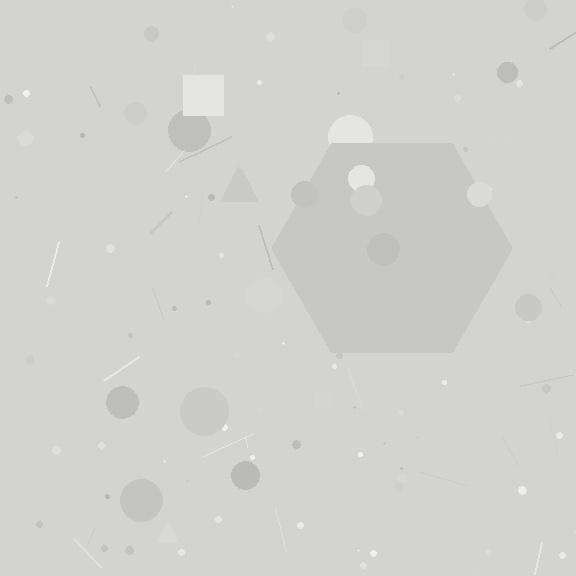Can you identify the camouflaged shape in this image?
The camouflaged shape is a hexagon.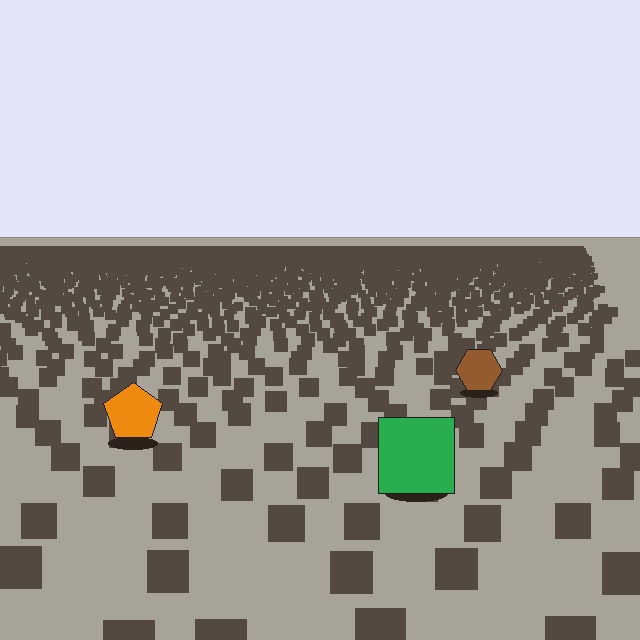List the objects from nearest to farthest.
From nearest to farthest: the green square, the orange pentagon, the brown hexagon.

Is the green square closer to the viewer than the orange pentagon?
Yes. The green square is closer — you can tell from the texture gradient: the ground texture is coarser near it.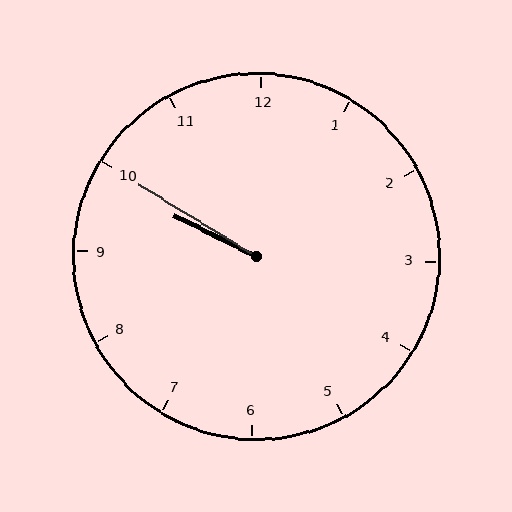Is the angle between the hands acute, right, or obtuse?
It is acute.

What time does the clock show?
9:50.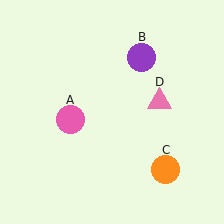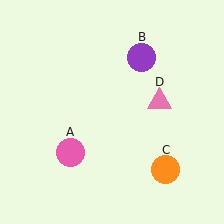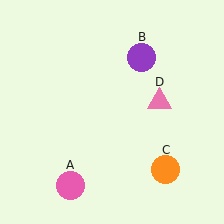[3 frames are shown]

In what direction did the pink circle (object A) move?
The pink circle (object A) moved down.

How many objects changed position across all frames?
1 object changed position: pink circle (object A).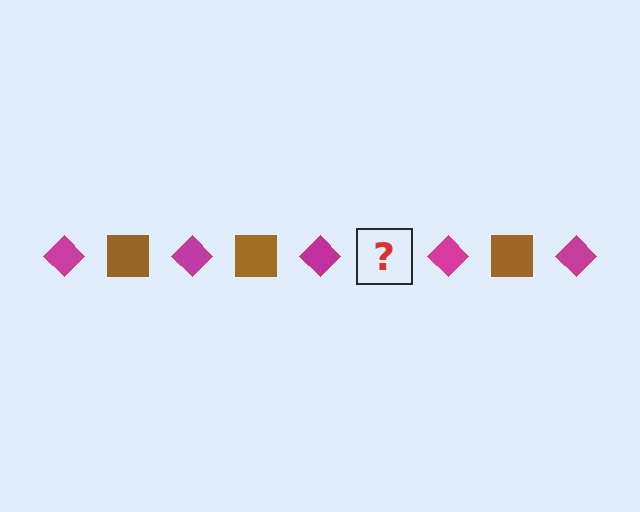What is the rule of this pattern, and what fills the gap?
The rule is that the pattern alternates between magenta diamond and brown square. The gap should be filled with a brown square.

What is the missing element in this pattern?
The missing element is a brown square.